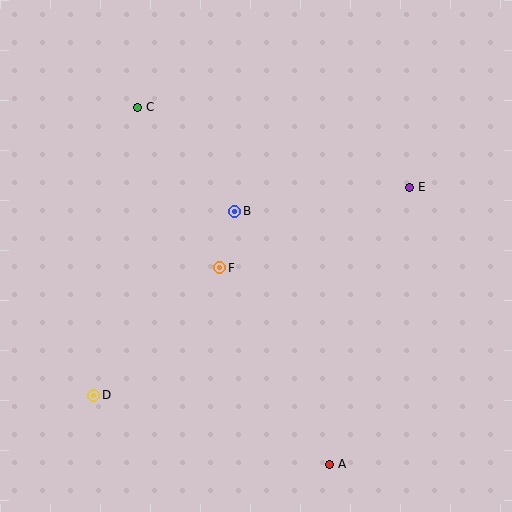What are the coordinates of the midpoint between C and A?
The midpoint between C and A is at (234, 286).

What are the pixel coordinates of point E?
Point E is at (410, 187).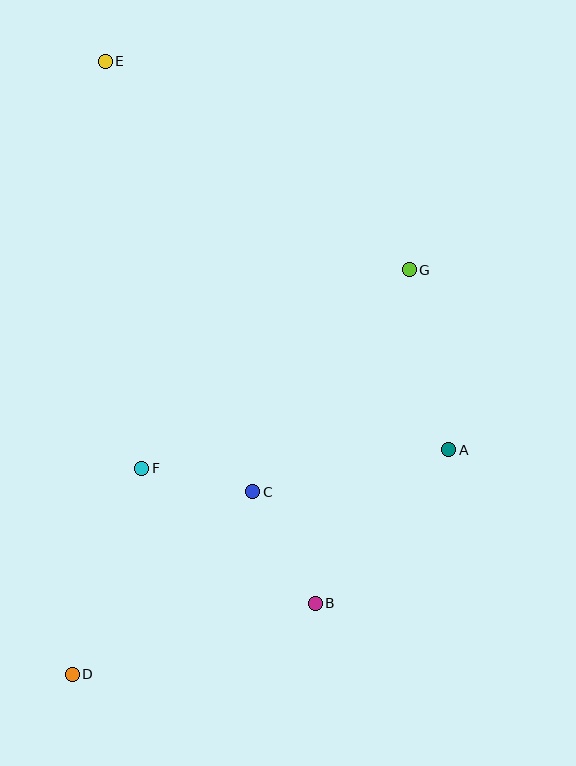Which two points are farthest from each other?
Points D and E are farthest from each other.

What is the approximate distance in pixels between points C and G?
The distance between C and G is approximately 272 pixels.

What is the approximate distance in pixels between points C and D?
The distance between C and D is approximately 257 pixels.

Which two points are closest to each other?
Points C and F are closest to each other.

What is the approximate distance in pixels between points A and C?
The distance between A and C is approximately 201 pixels.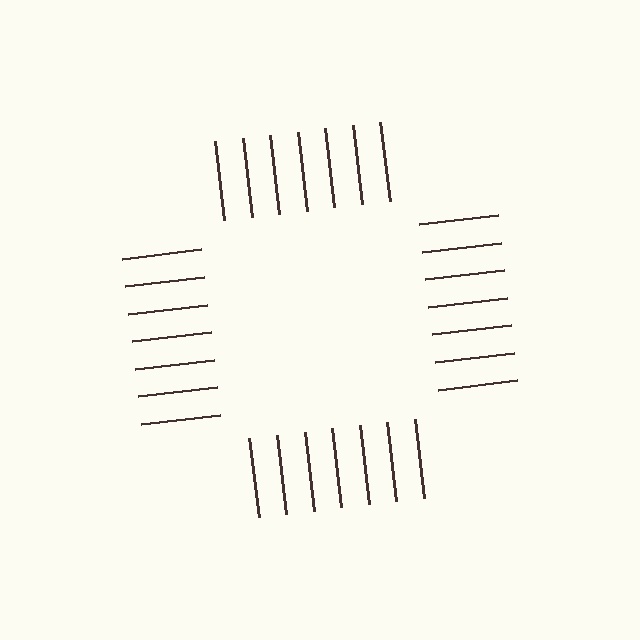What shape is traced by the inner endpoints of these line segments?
An illusory square — the line segments terminate on its edges but no continuous stroke is drawn.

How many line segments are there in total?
28 — 7 along each of the 4 edges.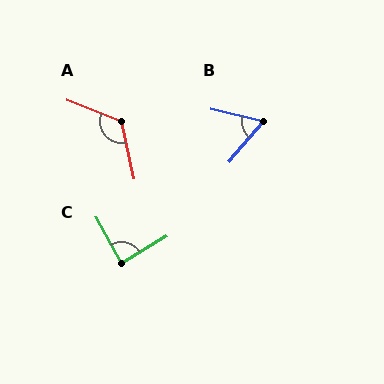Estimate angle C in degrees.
Approximately 88 degrees.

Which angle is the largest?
A, at approximately 124 degrees.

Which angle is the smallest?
B, at approximately 64 degrees.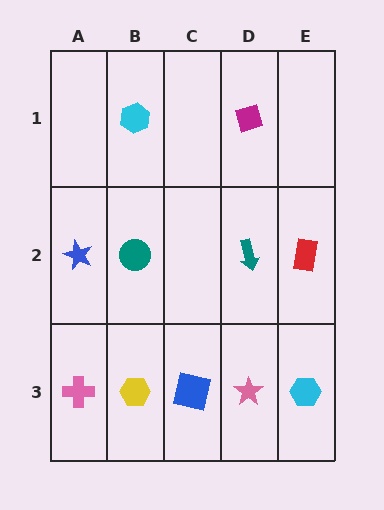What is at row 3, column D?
A pink star.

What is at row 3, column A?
A pink cross.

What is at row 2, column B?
A teal circle.